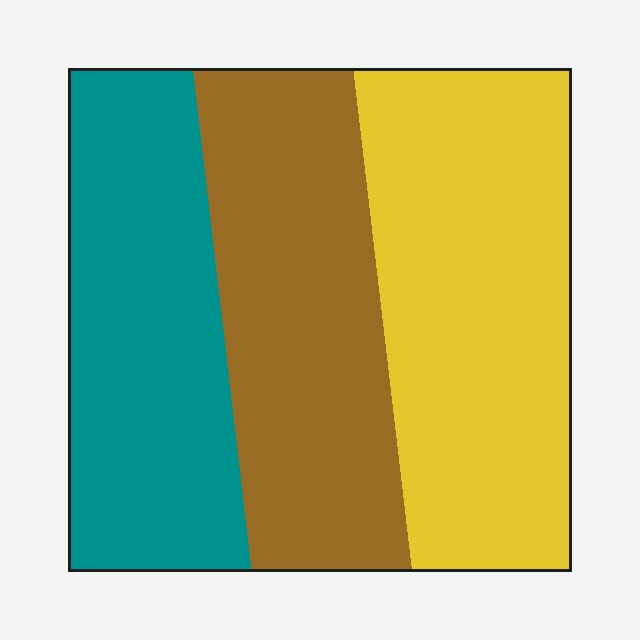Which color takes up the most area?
Yellow, at roughly 40%.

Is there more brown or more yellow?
Yellow.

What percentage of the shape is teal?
Teal covers 31% of the shape.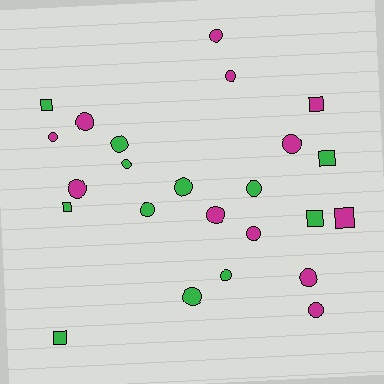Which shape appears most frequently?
Circle, with 17 objects.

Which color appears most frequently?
Green, with 12 objects.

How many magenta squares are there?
There are 2 magenta squares.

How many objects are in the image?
There are 24 objects.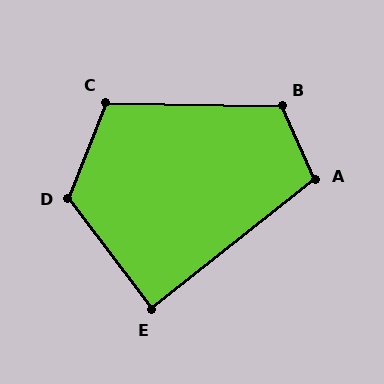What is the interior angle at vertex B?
Approximately 116 degrees (obtuse).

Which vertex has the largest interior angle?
D, at approximately 121 degrees.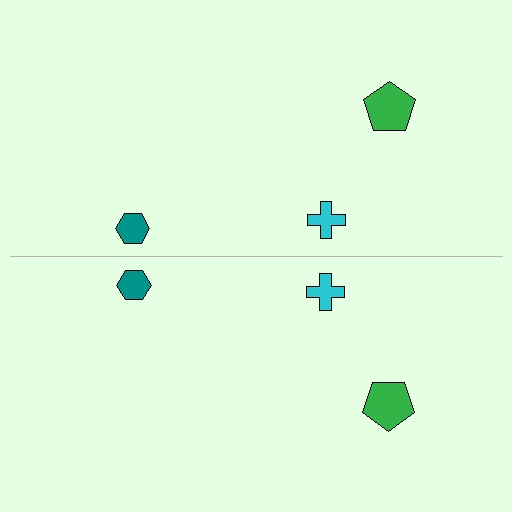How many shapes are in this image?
There are 6 shapes in this image.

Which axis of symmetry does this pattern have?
The pattern has a horizontal axis of symmetry running through the center of the image.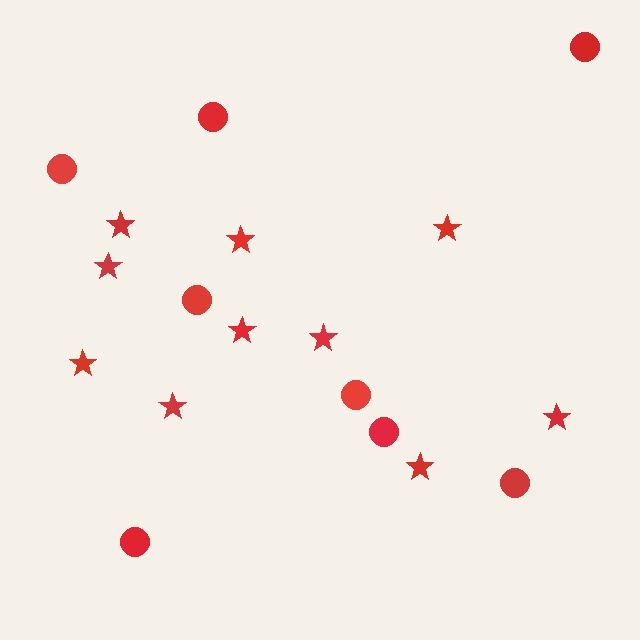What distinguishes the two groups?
There are 2 groups: one group of stars (10) and one group of circles (8).